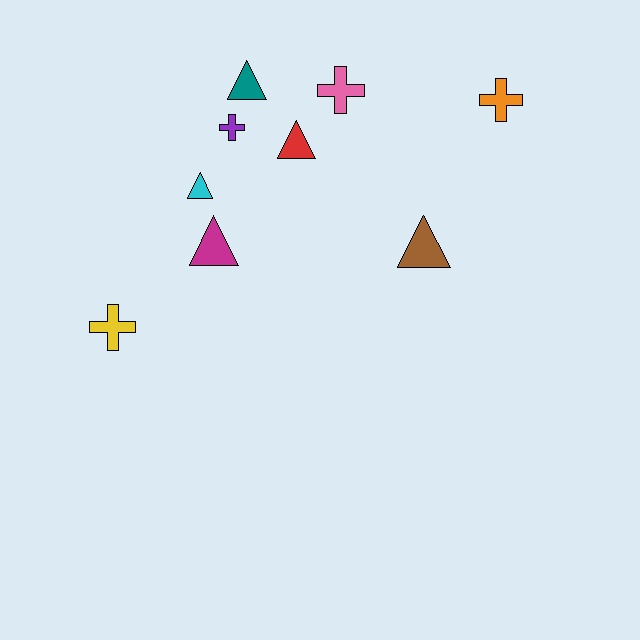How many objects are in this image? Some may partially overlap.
There are 9 objects.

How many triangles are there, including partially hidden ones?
There are 5 triangles.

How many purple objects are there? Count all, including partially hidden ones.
There is 1 purple object.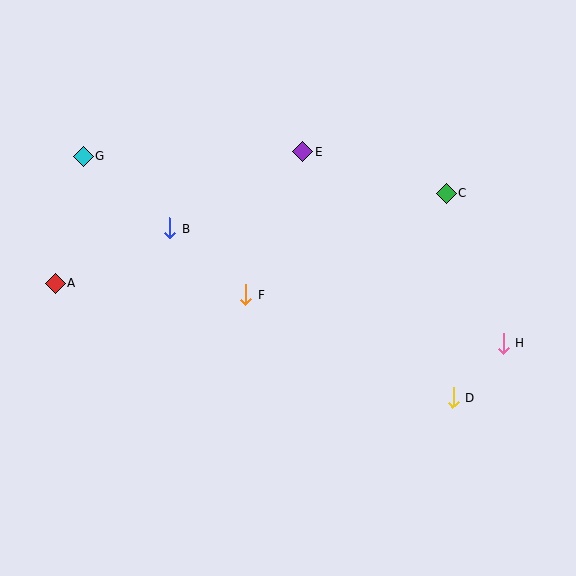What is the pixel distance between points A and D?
The distance between A and D is 414 pixels.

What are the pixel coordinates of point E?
Point E is at (302, 152).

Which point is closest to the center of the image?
Point F at (246, 295) is closest to the center.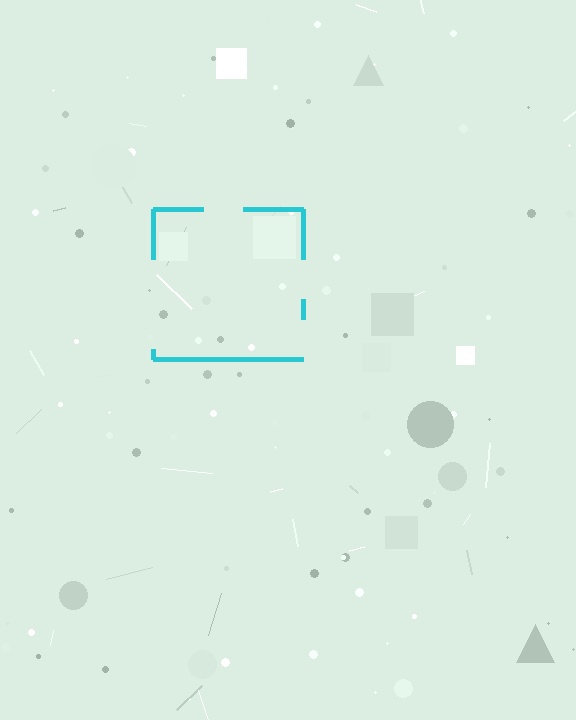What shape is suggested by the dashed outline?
The dashed outline suggests a square.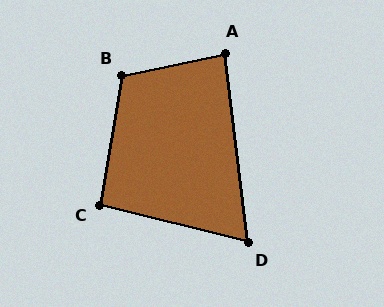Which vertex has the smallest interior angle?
D, at approximately 69 degrees.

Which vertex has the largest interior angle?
B, at approximately 111 degrees.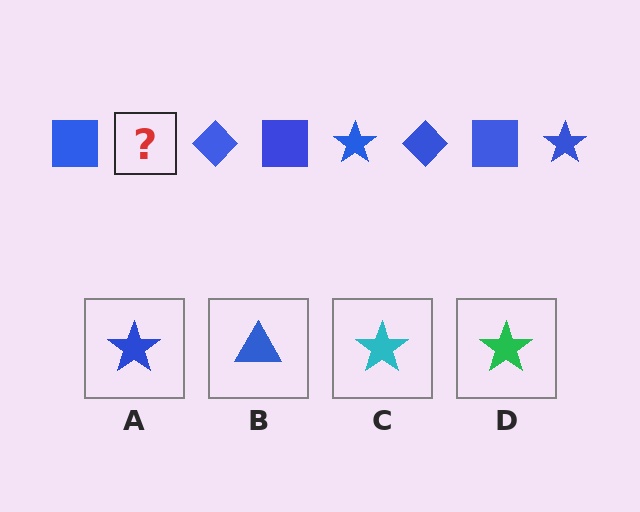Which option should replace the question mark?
Option A.